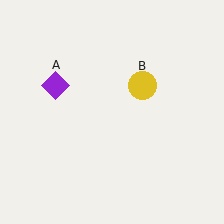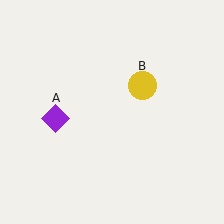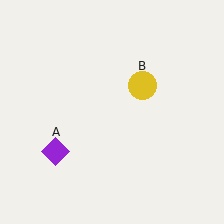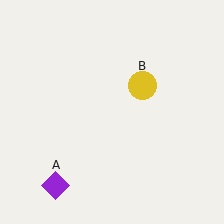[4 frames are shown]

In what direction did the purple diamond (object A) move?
The purple diamond (object A) moved down.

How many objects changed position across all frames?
1 object changed position: purple diamond (object A).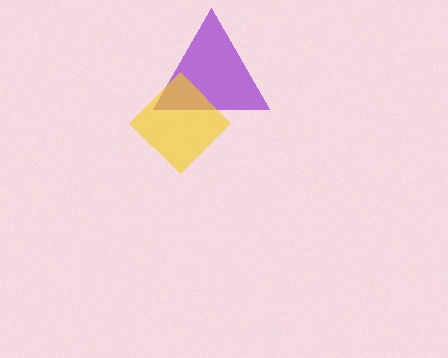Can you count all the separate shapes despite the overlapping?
Yes, there are 2 separate shapes.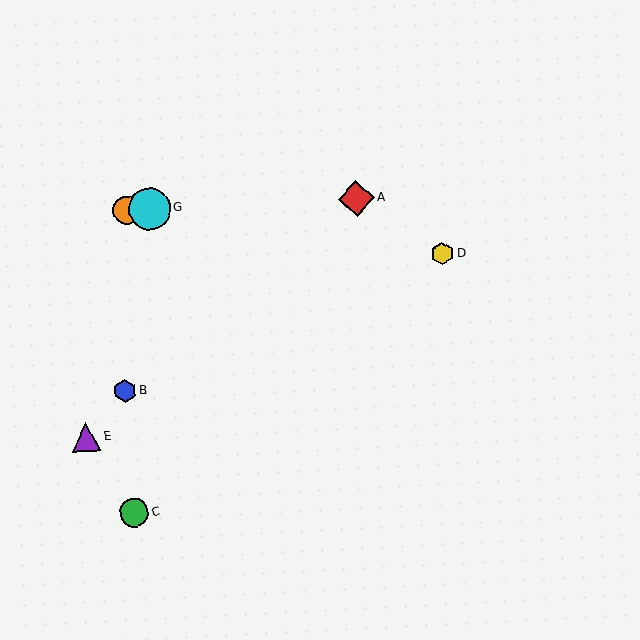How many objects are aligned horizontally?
3 objects (A, F, G) are aligned horizontally.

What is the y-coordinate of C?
Object C is at y≈513.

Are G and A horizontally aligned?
Yes, both are at y≈209.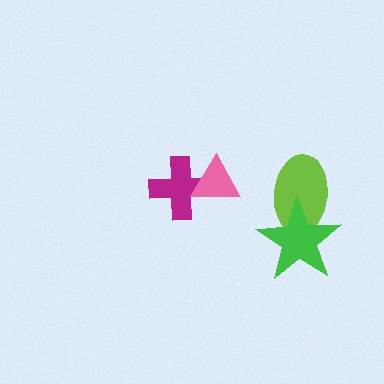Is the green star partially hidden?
No, no other shape covers it.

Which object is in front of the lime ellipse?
The green star is in front of the lime ellipse.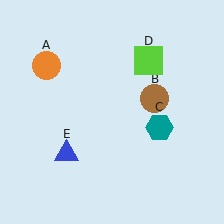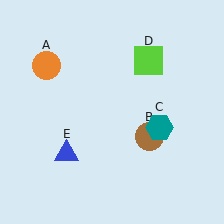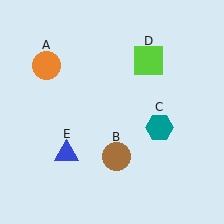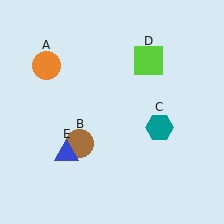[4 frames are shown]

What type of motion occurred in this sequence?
The brown circle (object B) rotated clockwise around the center of the scene.